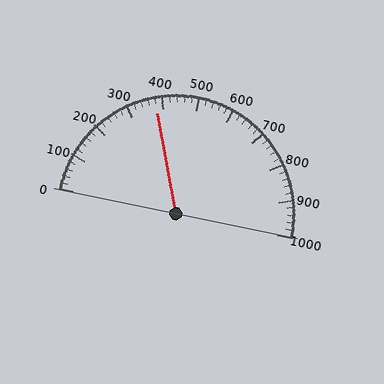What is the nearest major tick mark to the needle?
The nearest major tick mark is 400.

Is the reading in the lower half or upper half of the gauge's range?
The reading is in the lower half of the range (0 to 1000).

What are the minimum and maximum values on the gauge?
The gauge ranges from 0 to 1000.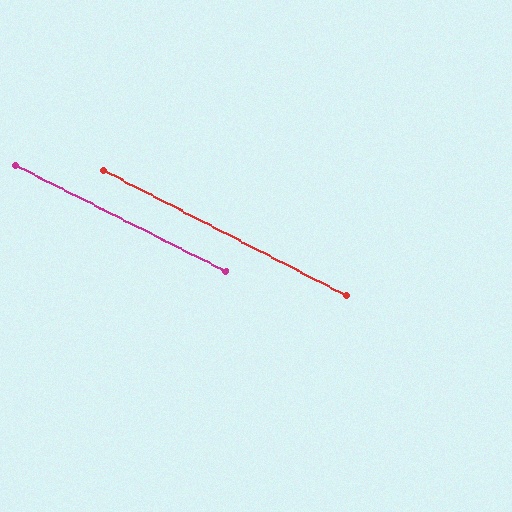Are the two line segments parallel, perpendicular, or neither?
Parallel — their directions differ by only 0.4°.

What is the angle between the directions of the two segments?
Approximately 0 degrees.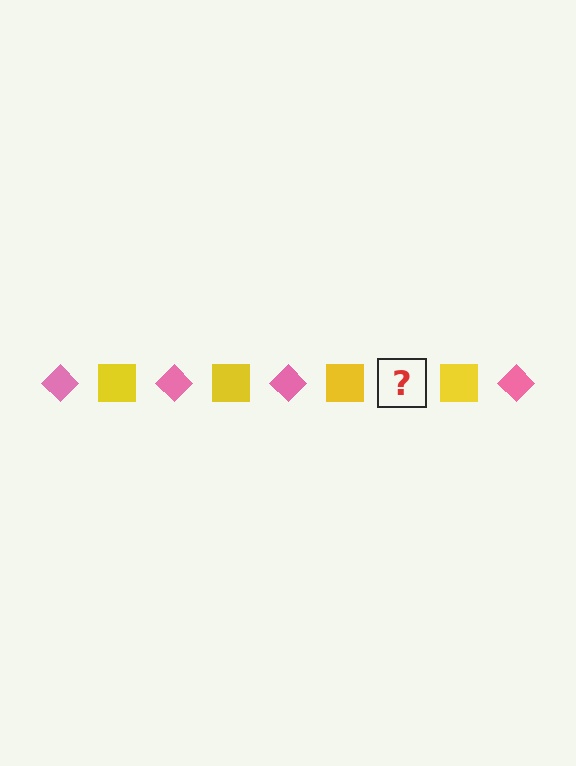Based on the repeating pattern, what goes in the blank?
The blank should be a pink diamond.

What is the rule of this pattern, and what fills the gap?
The rule is that the pattern alternates between pink diamond and yellow square. The gap should be filled with a pink diamond.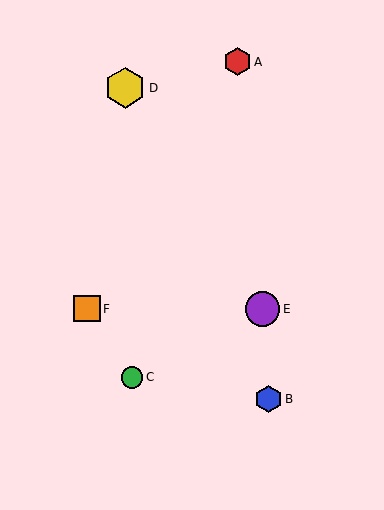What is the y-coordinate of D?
Object D is at y≈88.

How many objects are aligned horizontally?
2 objects (E, F) are aligned horizontally.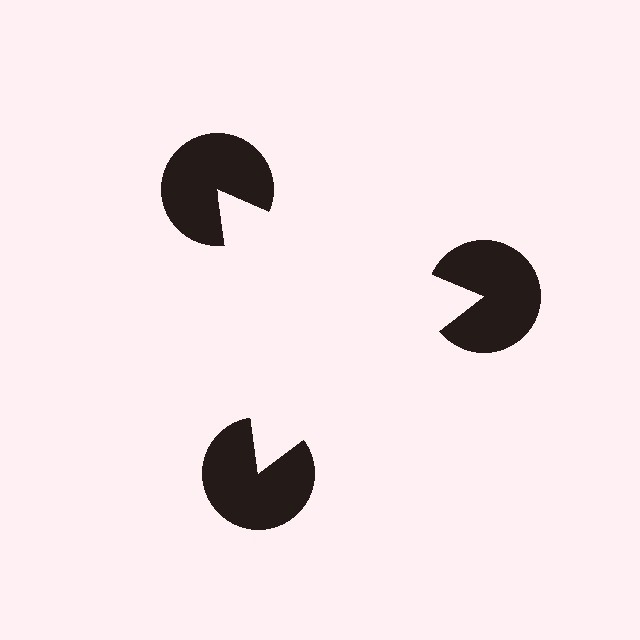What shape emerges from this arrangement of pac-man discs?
An illusory triangle — its edges are inferred from the aligned wedge cuts in the pac-man discs, not physically drawn.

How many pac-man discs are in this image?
There are 3 — one at each vertex of the illusory triangle.